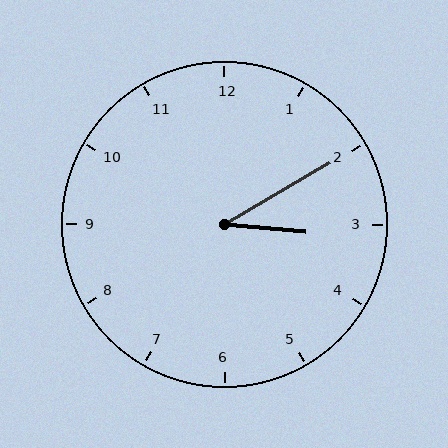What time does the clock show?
3:10.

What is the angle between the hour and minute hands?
Approximately 35 degrees.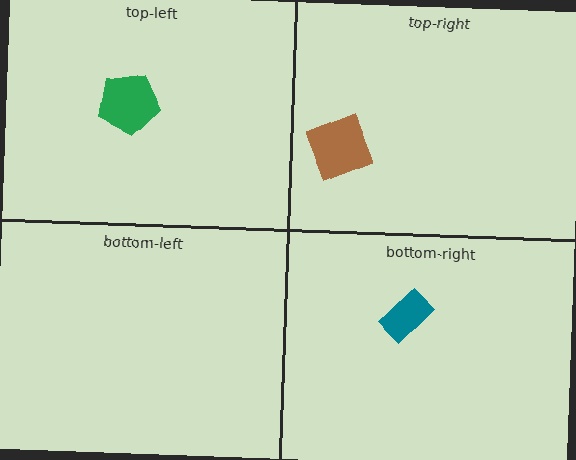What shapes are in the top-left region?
The green pentagon.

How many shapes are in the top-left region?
1.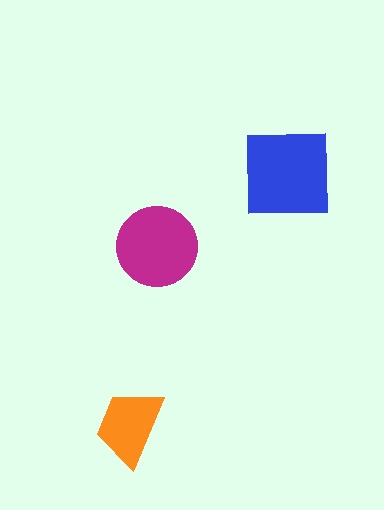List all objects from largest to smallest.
The blue square, the magenta circle, the orange trapezoid.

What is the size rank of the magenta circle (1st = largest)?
2nd.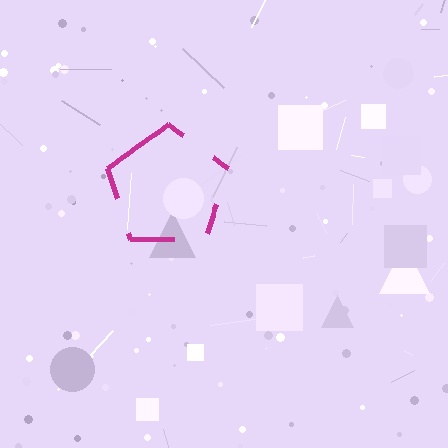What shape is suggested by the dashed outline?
The dashed outline suggests a pentagon.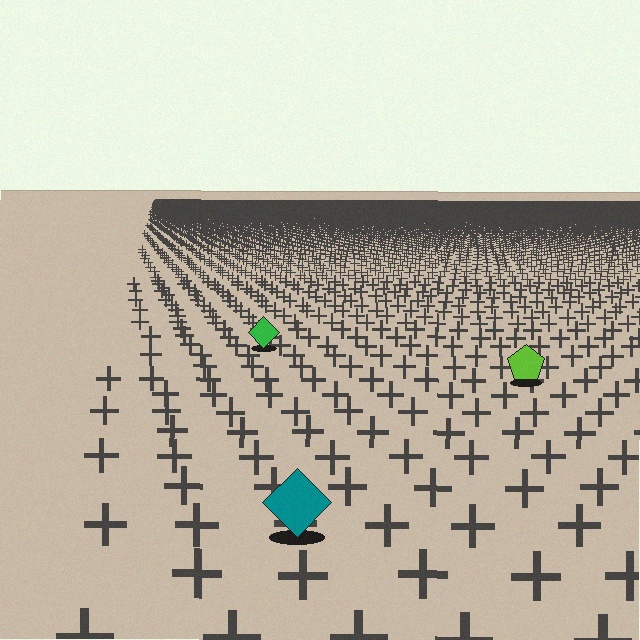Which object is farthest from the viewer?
The green diamond is farthest from the viewer. It appears smaller and the ground texture around it is denser.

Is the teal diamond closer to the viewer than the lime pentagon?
Yes. The teal diamond is closer — you can tell from the texture gradient: the ground texture is coarser near it.